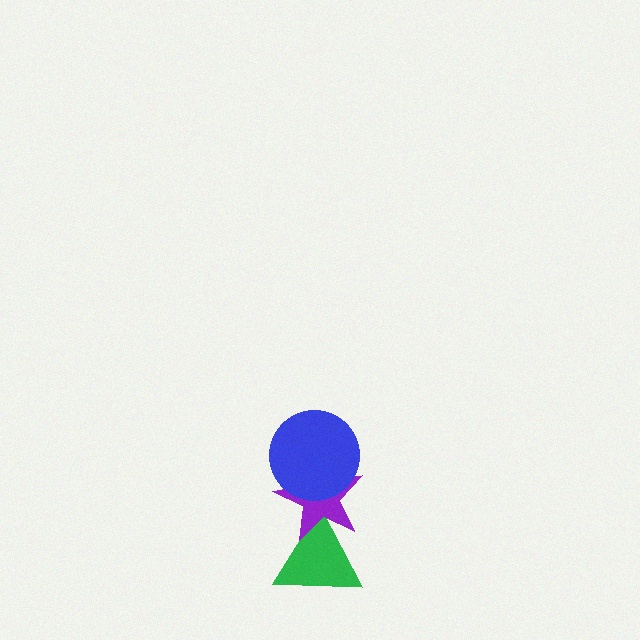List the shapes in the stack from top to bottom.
From top to bottom: the blue circle, the purple star, the green triangle.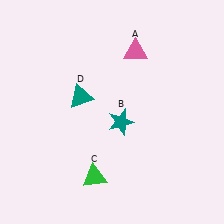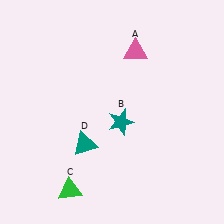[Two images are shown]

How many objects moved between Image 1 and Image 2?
2 objects moved between the two images.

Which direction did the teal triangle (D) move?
The teal triangle (D) moved down.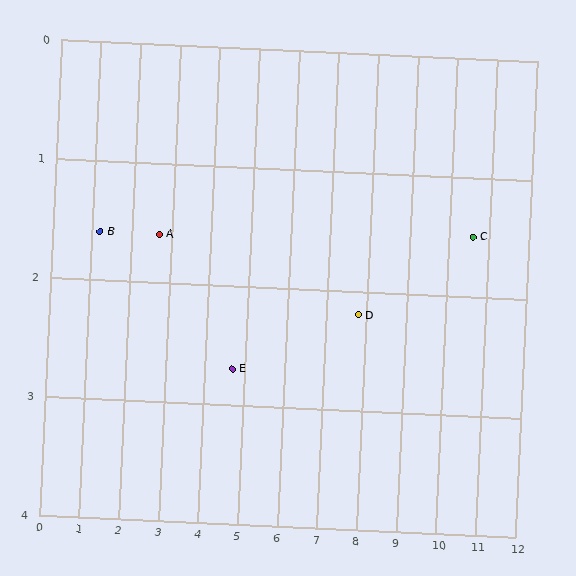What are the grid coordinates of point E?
Point E is at approximately (4.7, 2.7).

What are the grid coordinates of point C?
Point C is at approximately (10.6, 1.5).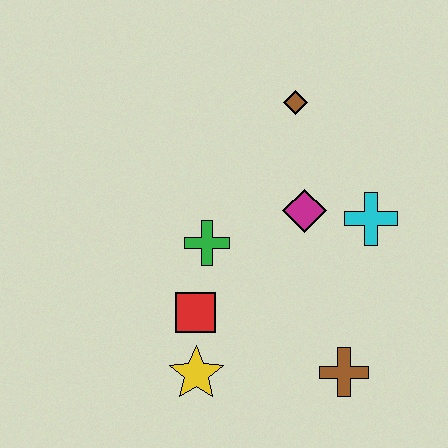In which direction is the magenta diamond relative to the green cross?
The magenta diamond is to the right of the green cross.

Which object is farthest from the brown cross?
The brown diamond is farthest from the brown cross.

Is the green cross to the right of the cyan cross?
No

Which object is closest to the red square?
The yellow star is closest to the red square.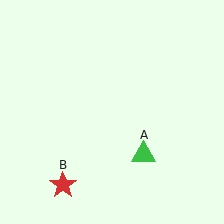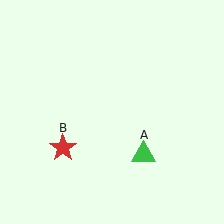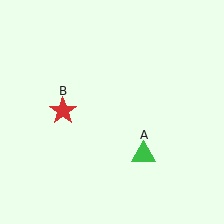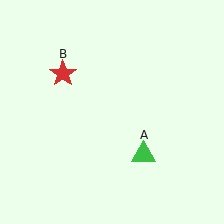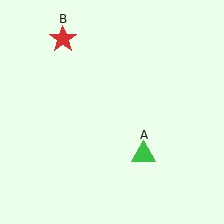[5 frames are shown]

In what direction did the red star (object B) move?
The red star (object B) moved up.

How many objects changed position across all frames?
1 object changed position: red star (object B).